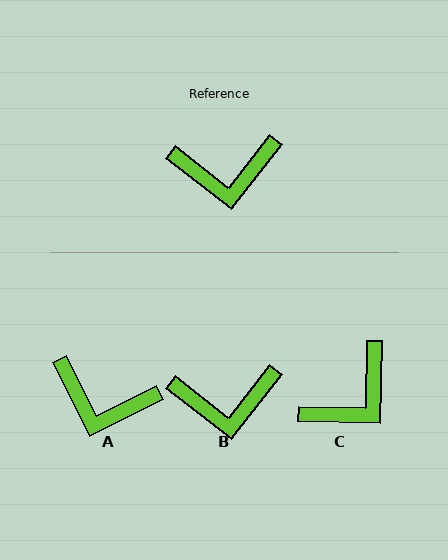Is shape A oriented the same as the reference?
No, it is off by about 25 degrees.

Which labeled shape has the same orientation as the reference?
B.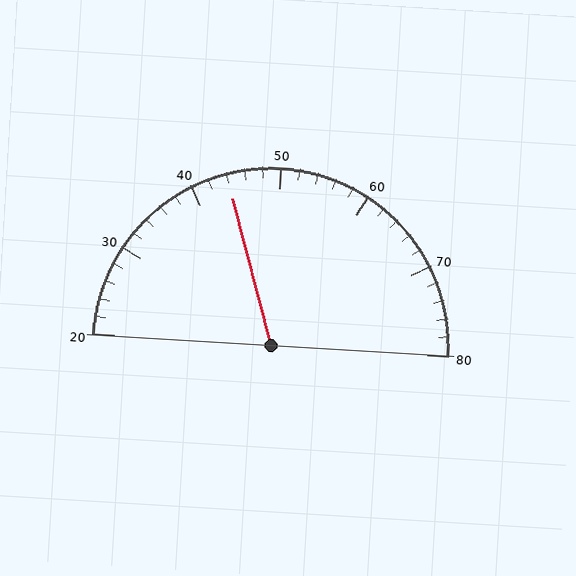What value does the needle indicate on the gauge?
The needle indicates approximately 44.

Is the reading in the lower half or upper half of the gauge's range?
The reading is in the lower half of the range (20 to 80).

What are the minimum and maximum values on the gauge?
The gauge ranges from 20 to 80.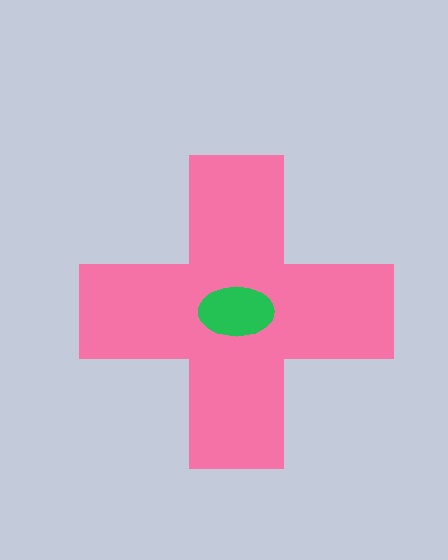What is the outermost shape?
The pink cross.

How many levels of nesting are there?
2.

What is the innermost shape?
The green ellipse.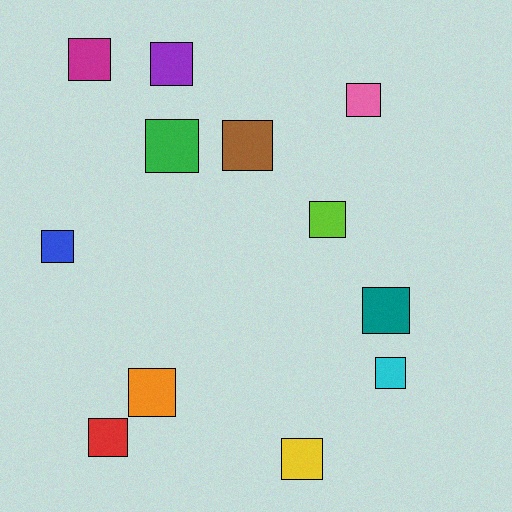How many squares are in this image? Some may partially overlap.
There are 12 squares.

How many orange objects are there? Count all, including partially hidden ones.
There is 1 orange object.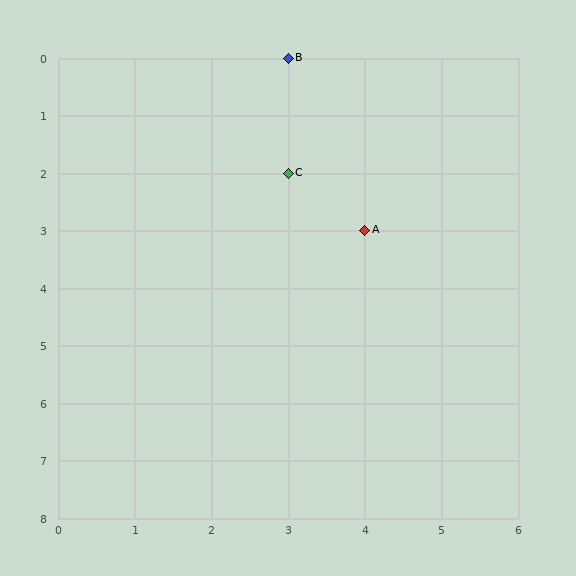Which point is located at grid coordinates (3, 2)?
Point C is at (3, 2).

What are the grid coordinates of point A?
Point A is at grid coordinates (4, 3).